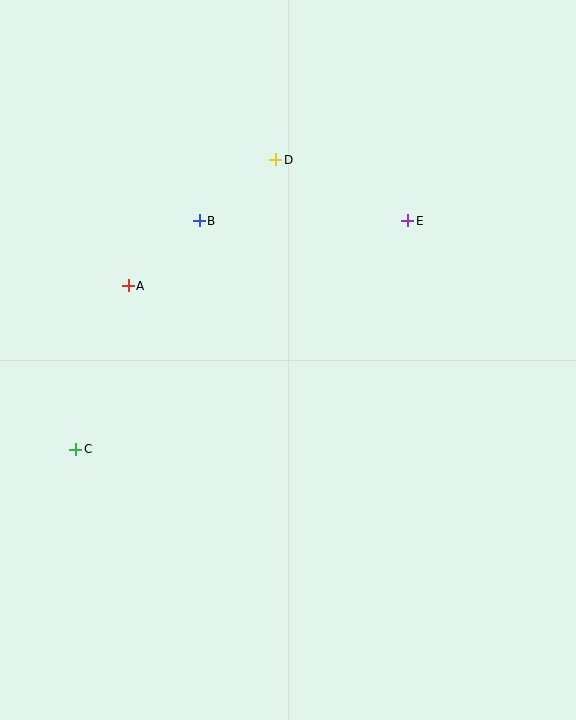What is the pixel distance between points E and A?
The distance between E and A is 287 pixels.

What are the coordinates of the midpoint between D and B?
The midpoint between D and B is at (237, 190).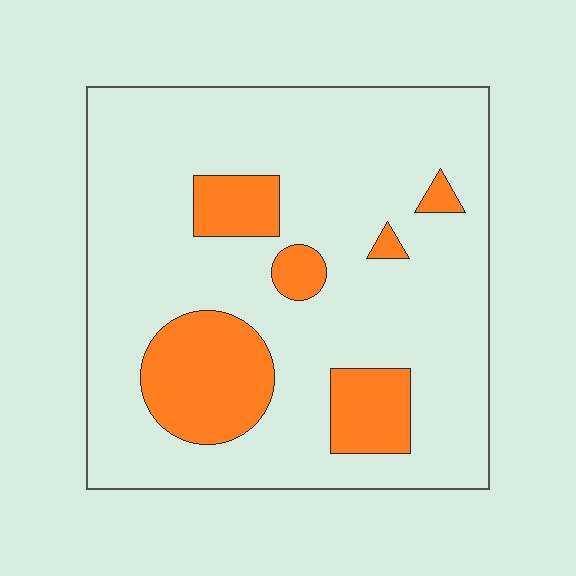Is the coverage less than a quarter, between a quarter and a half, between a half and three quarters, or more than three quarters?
Less than a quarter.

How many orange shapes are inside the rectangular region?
6.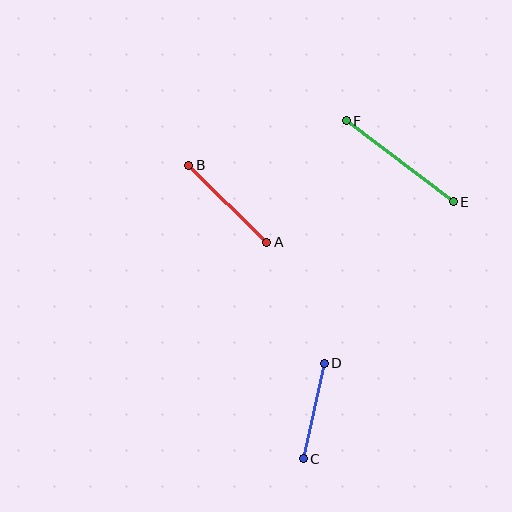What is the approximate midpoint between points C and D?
The midpoint is at approximately (314, 411) pixels.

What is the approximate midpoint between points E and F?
The midpoint is at approximately (400, 161) pixels.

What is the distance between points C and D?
The distance is approximately 98 pixels.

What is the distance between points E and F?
The distance is approximately 134 pixels.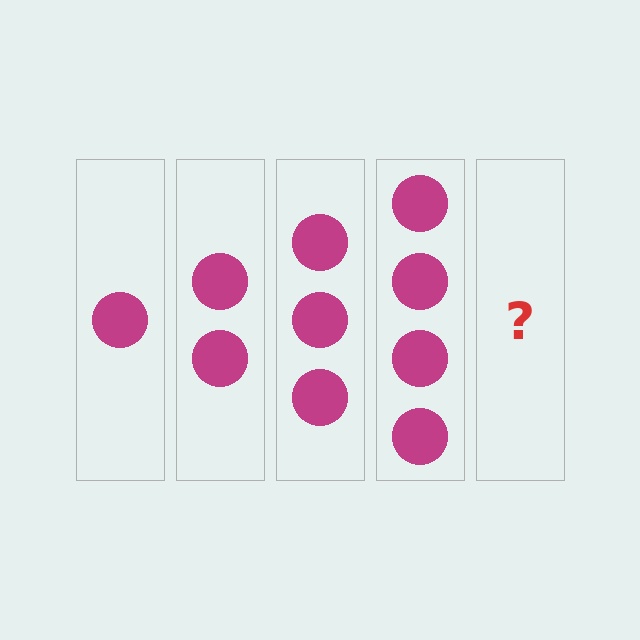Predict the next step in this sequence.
The next step is 5 circles.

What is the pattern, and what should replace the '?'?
The pattern is that each step adds one more circle. The '?' should be 5 circles.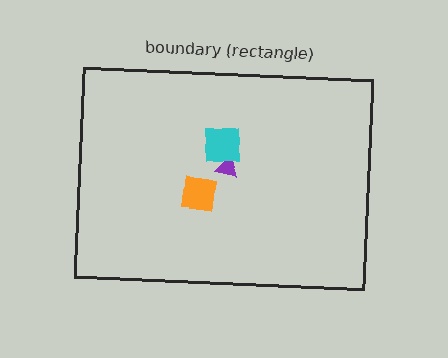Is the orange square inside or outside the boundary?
Inside.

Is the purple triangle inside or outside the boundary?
Inside.